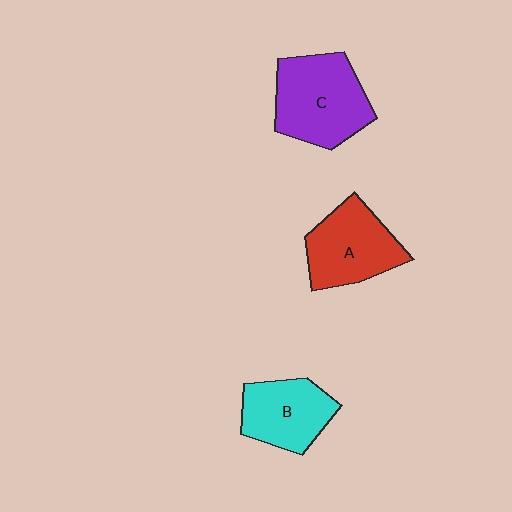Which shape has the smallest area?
Shape B (cyan).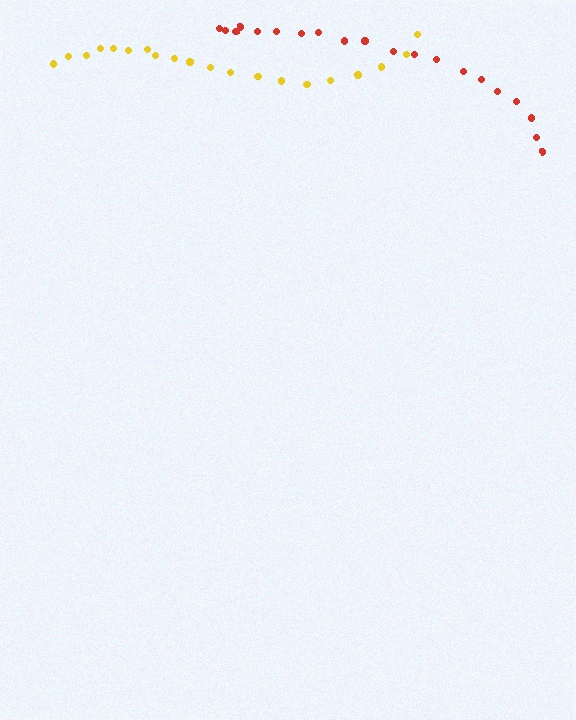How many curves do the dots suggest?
There are 2 distinct paths.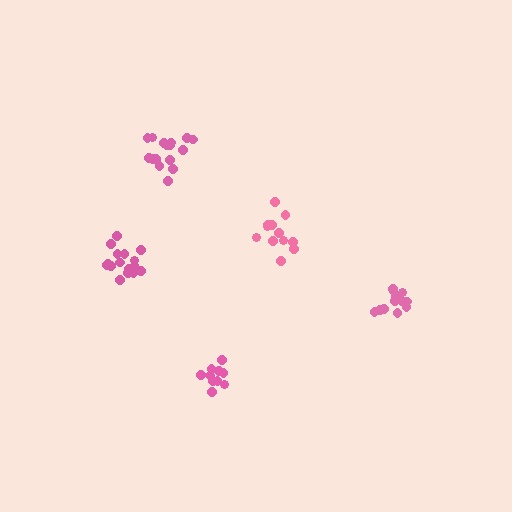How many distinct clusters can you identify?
There are 5 distinct clusters.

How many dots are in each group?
Group 1: 12 dots, Group 2: 12 dots, Group 3: 16 dots, Group 4: 16 dots, Group 5: 10 dots (66 total).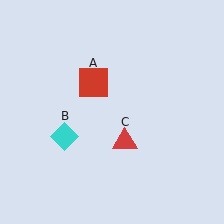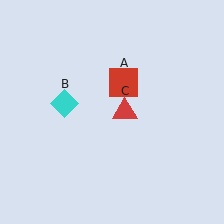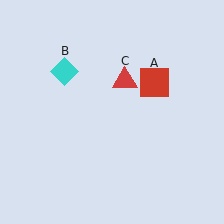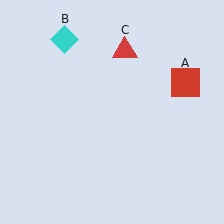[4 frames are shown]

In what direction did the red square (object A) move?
The red square (object A) moved right.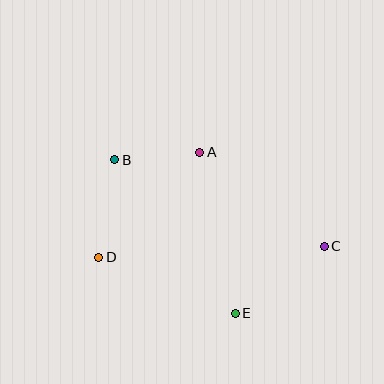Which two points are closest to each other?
Points A and B are closest to each other.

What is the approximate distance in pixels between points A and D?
The distance between A and D is approximately 146 pixels.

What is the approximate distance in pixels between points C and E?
The distance between C and E is approximately 111 pixels.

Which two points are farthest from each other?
Points B and C are farthest from each other.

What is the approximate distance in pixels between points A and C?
The distance between A and C is approximately 156 pixels.